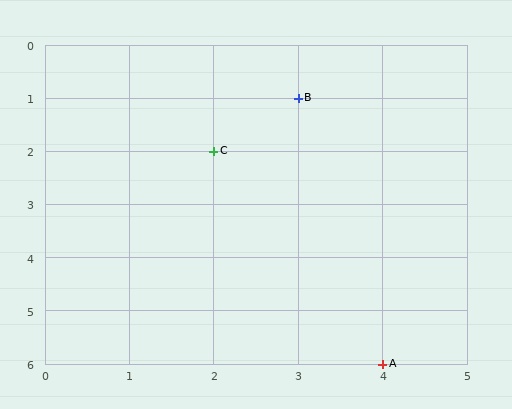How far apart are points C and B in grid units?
Points C and B are 1 column and 1 row apart (about 1.4 grid units diagonally).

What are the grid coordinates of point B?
Point B is at grid coordinates (3, 1).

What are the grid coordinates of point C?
Point C is at grid coordinates (2, 2).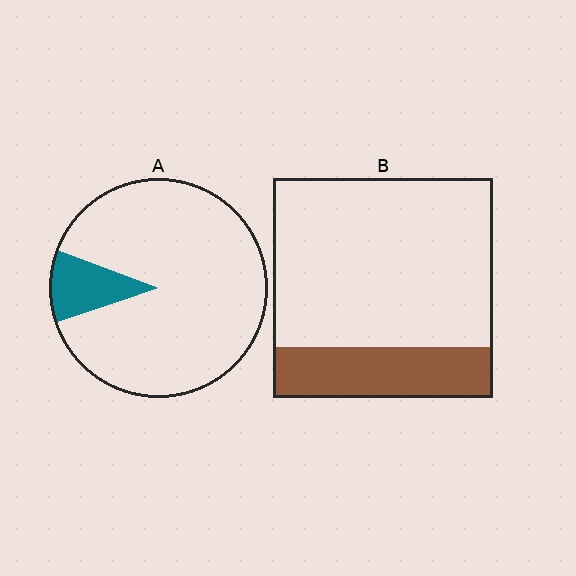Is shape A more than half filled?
No.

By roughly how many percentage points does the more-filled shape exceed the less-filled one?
By roughly 10 percentage points (B over A).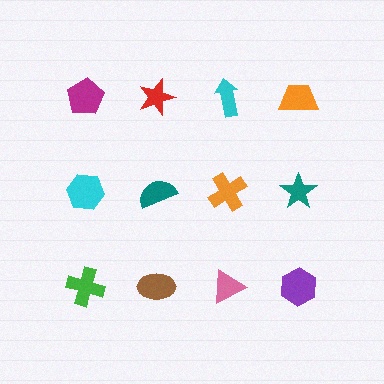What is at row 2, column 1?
A cyan hexagon.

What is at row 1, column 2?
A red star.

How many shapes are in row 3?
4 shapes.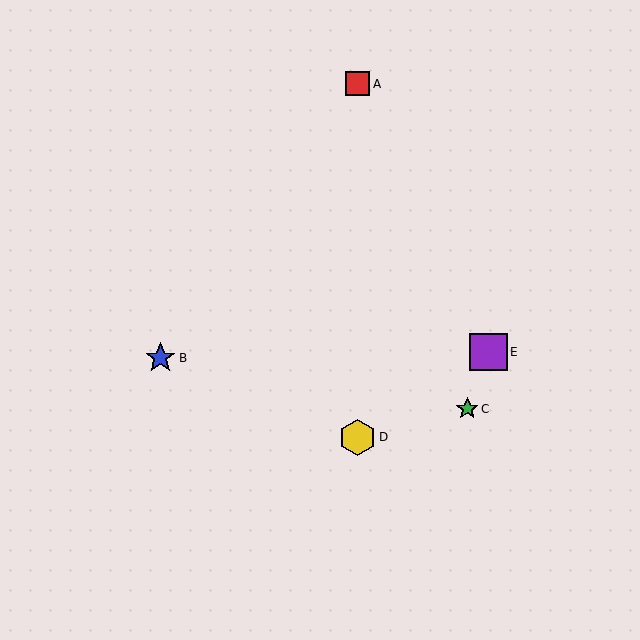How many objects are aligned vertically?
2 objects (A, D) are aligned vertically.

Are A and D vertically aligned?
Yes, both are at x≈357.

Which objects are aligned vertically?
Objects A, D are aligned vertically.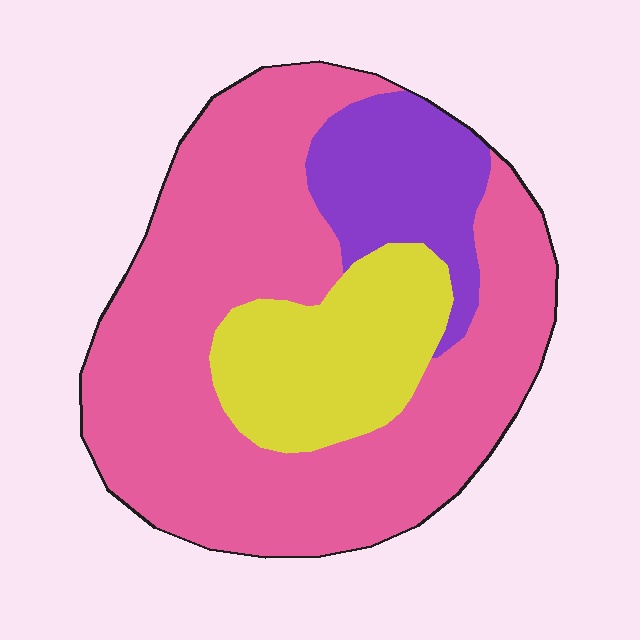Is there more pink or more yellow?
Pink.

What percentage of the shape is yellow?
Yellow takes up about one fifth (1/5) of the shape.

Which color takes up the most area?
Pink, at roughly 65%.